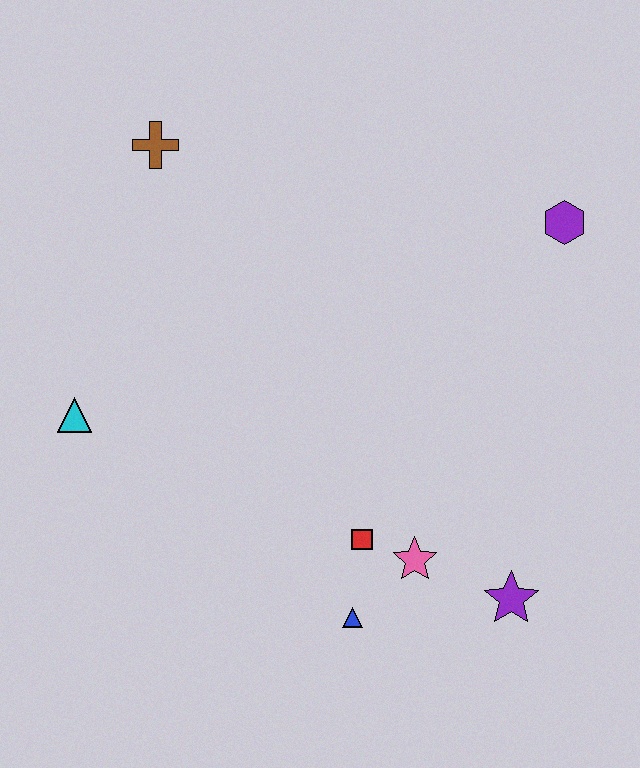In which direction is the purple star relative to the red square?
The purple star is to the right of the red square.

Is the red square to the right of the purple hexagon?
No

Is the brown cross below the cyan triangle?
No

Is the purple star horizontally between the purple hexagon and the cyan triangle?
Yes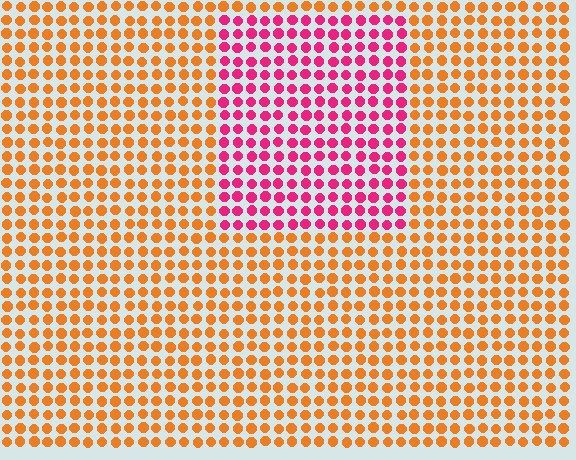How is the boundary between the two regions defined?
The boundary is defined purely by a slight shift in hue (about 55 degrees). Spacing, size, and orientation are identical on both sides.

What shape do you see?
I see a rectangle.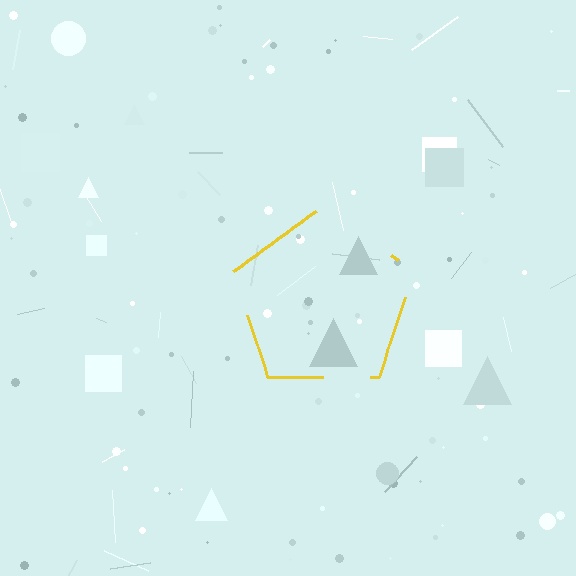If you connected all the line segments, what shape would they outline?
They would outline a pentagon.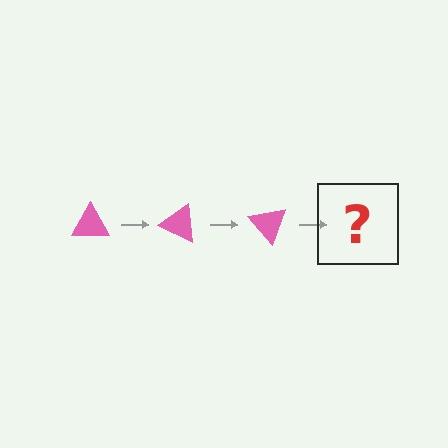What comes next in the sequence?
The next element should be a pink triangle rotated 75 degrees.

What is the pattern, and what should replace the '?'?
The pattern is that the triangle rotates 25 degrees each step. The '?' should be a pink triangle rotated 75 degrees.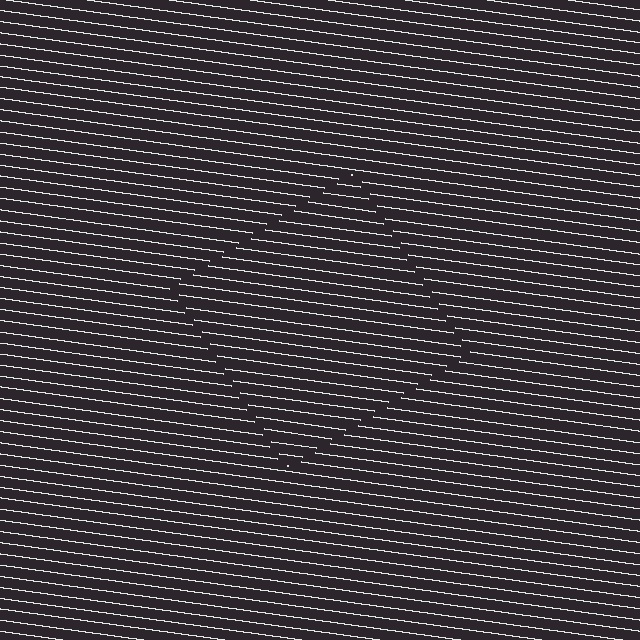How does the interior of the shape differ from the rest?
The interior of the shape contains the same grating, shifted by half a period — the contour is defined by the phase discontinuity where line-ends from the inner and outer gratings abut.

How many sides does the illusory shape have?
4 sides — the line-ends trace a square.